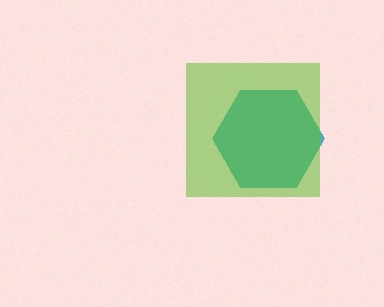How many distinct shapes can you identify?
There are 2 distinct shapes: a teal hexagon, a lime square.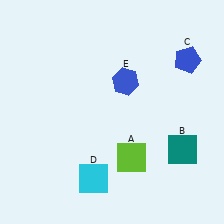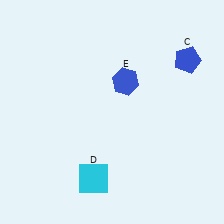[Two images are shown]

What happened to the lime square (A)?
The lime square (A) was removed in Image 2. It was in the bottom-right area of Image 1.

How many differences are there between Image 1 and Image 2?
There are 2 differences between the two images.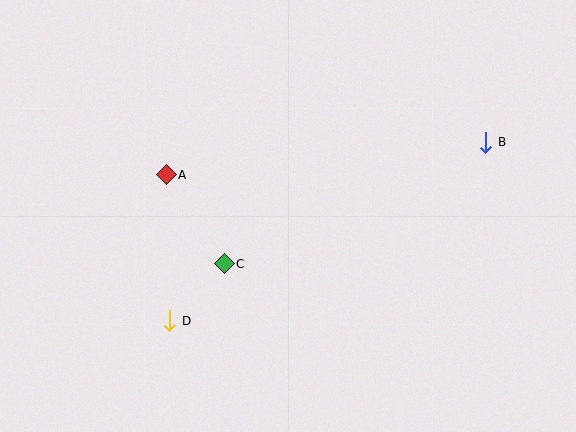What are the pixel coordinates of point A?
Point A is at (166, 175).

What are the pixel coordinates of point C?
Point C is at (224, 264).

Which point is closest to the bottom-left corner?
Point D is closest to the bottom-left corner.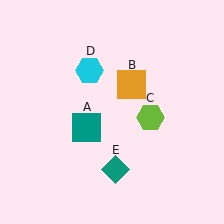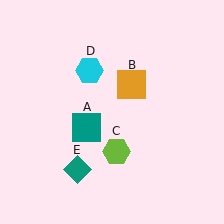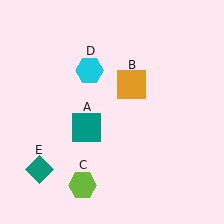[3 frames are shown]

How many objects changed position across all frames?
2 objects changed position: lime hexagon (object C), teal diamond (object E).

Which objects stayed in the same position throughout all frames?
Teal square (object A) and orange square (object B) and cyan hexagon (object D) remained stationary.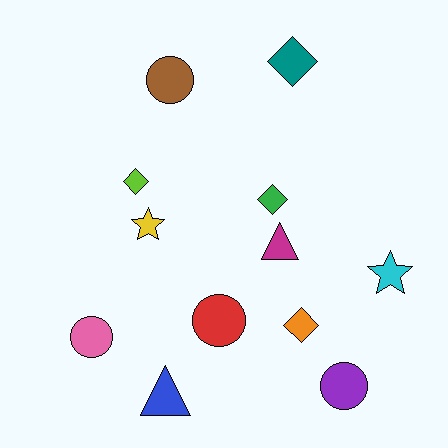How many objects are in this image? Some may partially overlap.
There are 12 objects.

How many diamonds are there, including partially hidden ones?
There are 4 diamonds.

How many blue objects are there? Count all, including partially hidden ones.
There is 1 blue object.